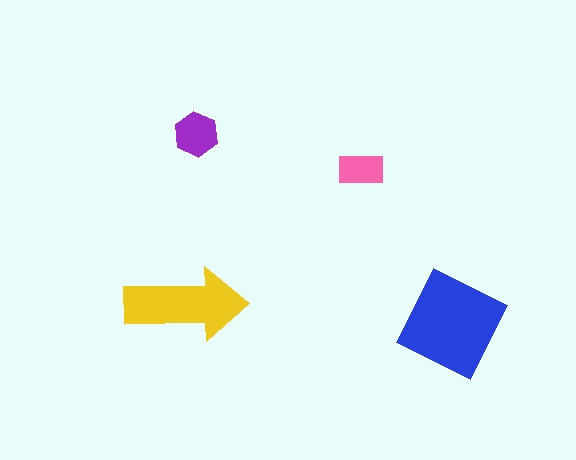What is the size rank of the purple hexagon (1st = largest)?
3rd.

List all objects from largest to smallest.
The blue square, the yellow arrow, the purple hexagon, the pink rectangle.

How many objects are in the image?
There are 4 objects in the image.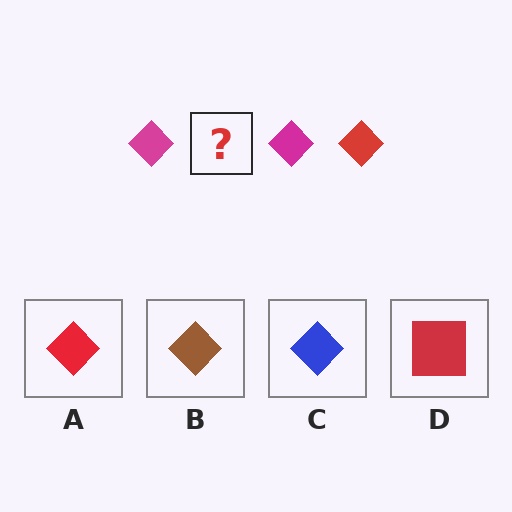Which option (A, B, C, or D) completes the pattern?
A.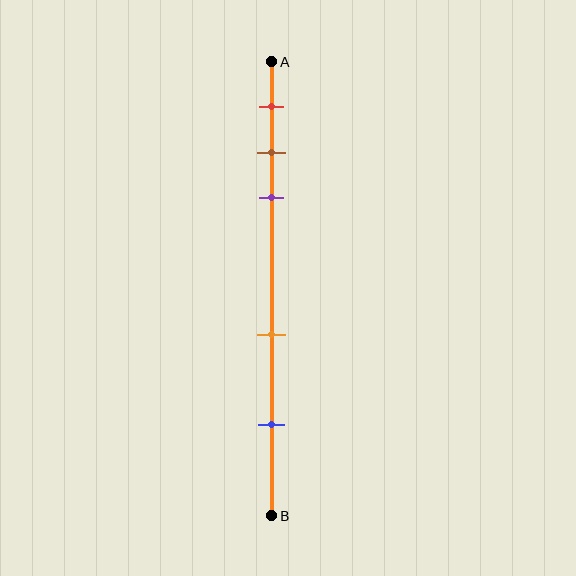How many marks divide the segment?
There are 5 marks dividing the segment.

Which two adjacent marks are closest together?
The brown and purple marks are the closest adjacent pair.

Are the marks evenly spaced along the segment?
No, the marks are not evenly spaced.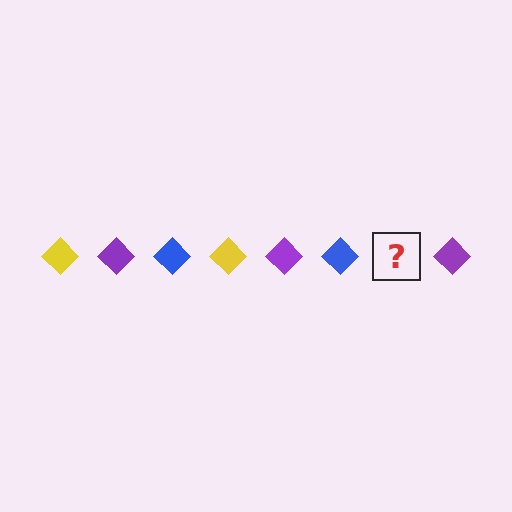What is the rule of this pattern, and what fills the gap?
The rule is that the pattern cycles through yellow, purple, blue diamonds. The gap should be filled with a yellow diamond.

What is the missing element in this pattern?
The missing element is a yellow diamond.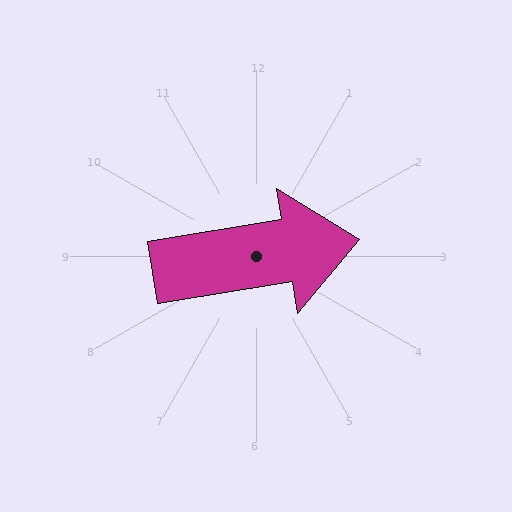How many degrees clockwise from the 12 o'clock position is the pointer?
Approximately 81 degrees.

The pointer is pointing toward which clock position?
Roughly 3 o'clock.